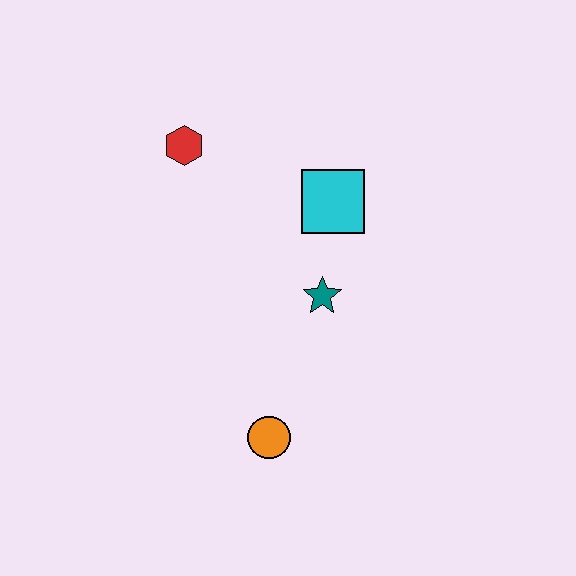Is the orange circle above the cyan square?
No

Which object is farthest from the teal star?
The red hexagon is farthest from the teal star.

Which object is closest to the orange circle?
The teal star is closest to the orange circle.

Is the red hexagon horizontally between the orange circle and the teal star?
No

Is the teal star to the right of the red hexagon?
Yes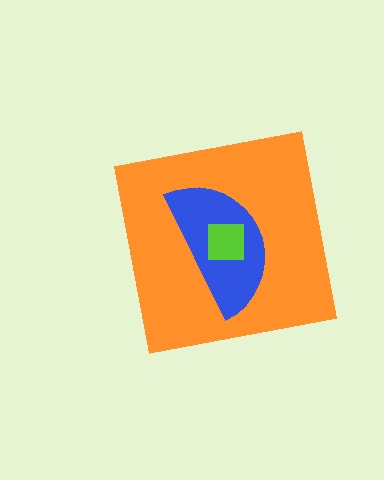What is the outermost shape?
The orange square.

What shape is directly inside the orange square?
The blue semicircle.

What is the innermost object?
The lime square.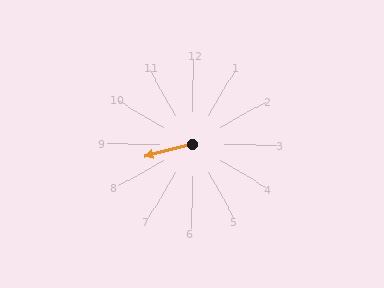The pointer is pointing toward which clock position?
Roughly 9 o'clock.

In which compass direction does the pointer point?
West.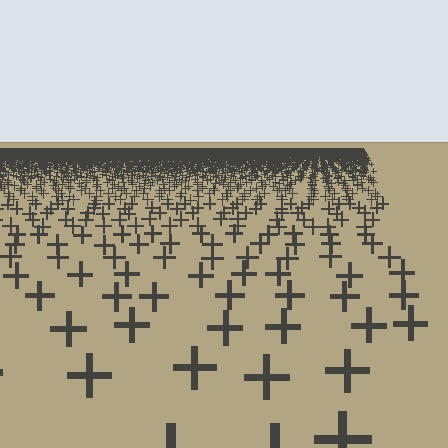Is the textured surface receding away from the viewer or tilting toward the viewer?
The surface is receding away from the viewer. Texture elements get smaller and denser toward the top.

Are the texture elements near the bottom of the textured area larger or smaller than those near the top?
Larger. Near the bottom, elements are closer to the viewer and appear at a bigger on-screen size.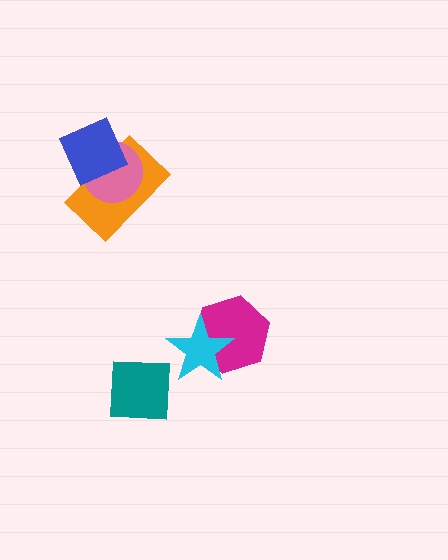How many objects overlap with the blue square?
2 objects overlap with the blue square.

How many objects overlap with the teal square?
0 objects overlap with the teal square.